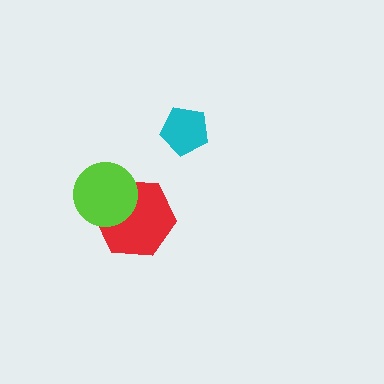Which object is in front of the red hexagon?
The lime circle is in front of the red hexagon.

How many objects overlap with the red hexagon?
1 object overlaps with the red hexagon.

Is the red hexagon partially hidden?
Yes, it is partially covered by another shape.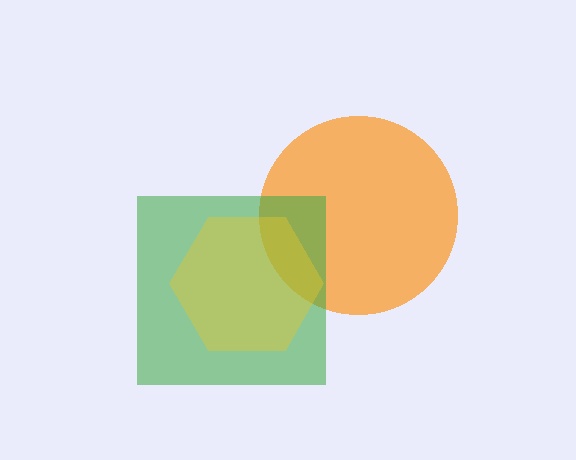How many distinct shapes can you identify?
There are 3 distinct shapes: an orange circle, a green square, a yellow hexagon.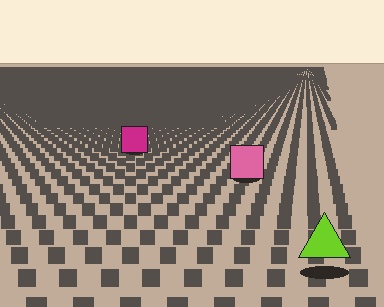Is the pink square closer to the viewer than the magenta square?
Yes. The pink square is closer — you can tell from the texture gradient: the ground texture is coarser near it.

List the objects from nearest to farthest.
From nearest to farthest: the lime triangle, the pink square, the magenta square.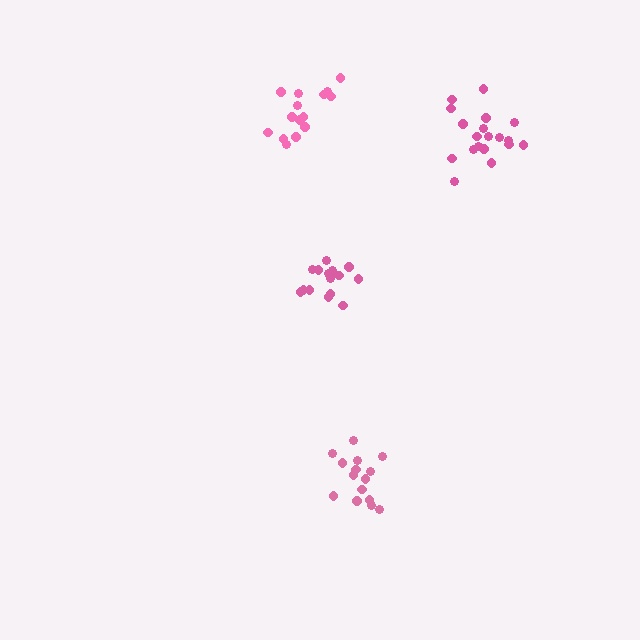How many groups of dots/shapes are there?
There are 4 groups.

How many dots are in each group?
Group 1: 15 dots, Group 2: 15 dots, Group 3: 19 dots, Group 4: 15 dots (64 total).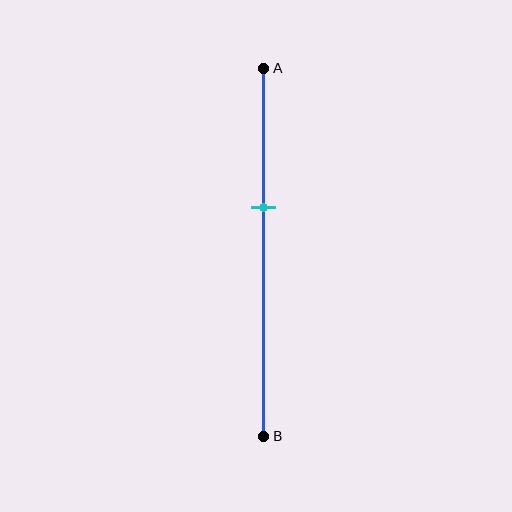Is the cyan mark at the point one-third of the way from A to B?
No, the mark is at about 40% from A, not at the 33% one-third point.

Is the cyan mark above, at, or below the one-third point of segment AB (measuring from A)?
The cyan mark is below the one-third point of segment AB.